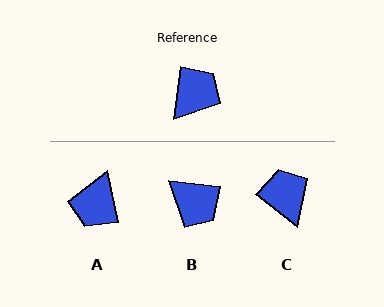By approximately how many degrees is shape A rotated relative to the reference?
Approximately 160 degrees clockwise.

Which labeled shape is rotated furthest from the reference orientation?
A, about 160 degrees away.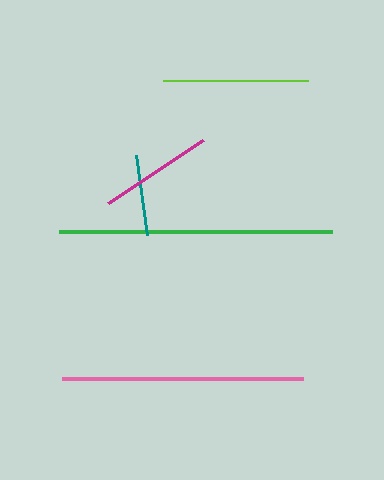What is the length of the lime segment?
The lime segment is approximately 145 pixels long.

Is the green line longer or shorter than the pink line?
The green line is longer than the pink line.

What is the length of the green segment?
The green segment is approximately 273 pixels long.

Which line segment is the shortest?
The teal line is the shortest at approximately 81 pixels.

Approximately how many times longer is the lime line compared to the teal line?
The lime line is approximately 1.8 times the length of the teal line.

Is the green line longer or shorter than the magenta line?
The green line is longer than the magenta line.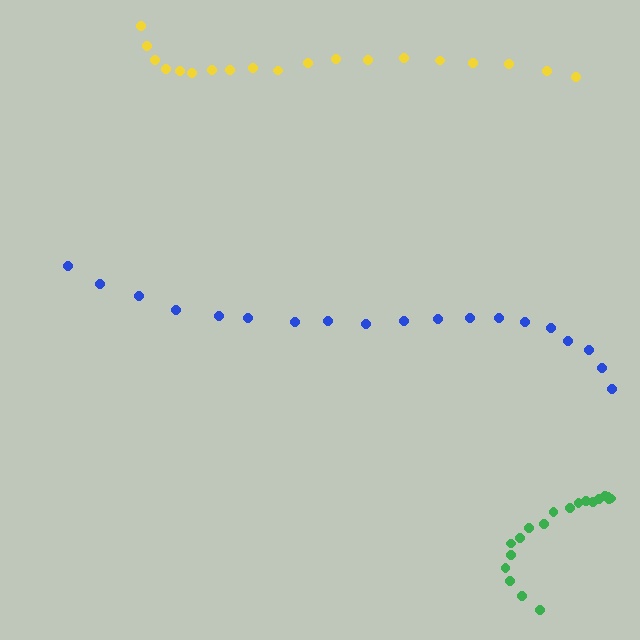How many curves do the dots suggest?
There are 3 distinct paths.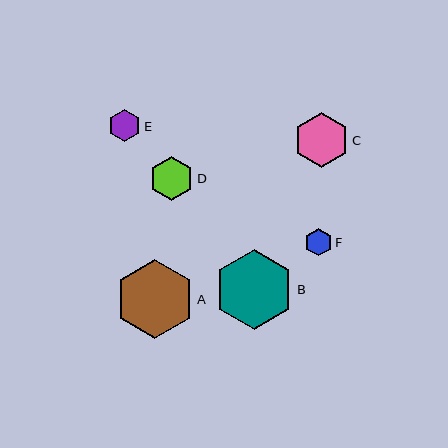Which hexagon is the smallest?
Hexagon F is the smallest with a size of approximately 27 pixels.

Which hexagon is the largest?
Hexagon B is the largest with a size of approximately 79 pixels.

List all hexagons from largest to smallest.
From largest to smallest: B, A, C, D, E, F.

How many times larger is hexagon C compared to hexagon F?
Hexagon C is approximately 2.0 times the size of hexagon F.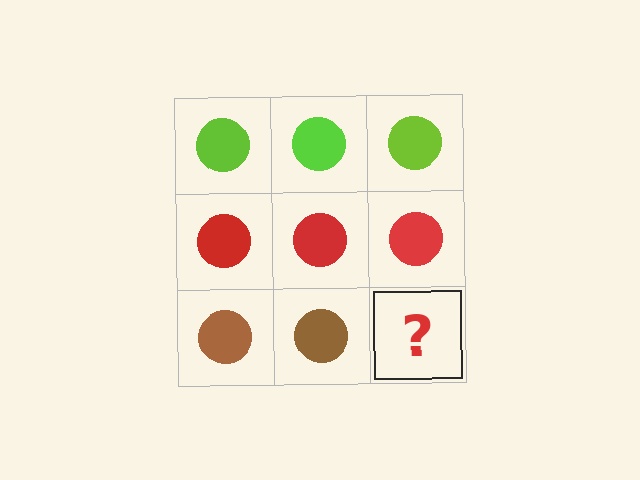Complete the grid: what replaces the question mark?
The question mark should be replaced with a brown circle.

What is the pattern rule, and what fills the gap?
The rule is that each row has a consistent color. The gap should be filled with a brown circle.